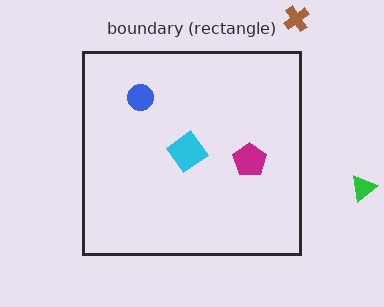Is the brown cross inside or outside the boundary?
Outside.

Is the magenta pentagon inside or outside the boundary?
Inside.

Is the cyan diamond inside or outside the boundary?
Inside.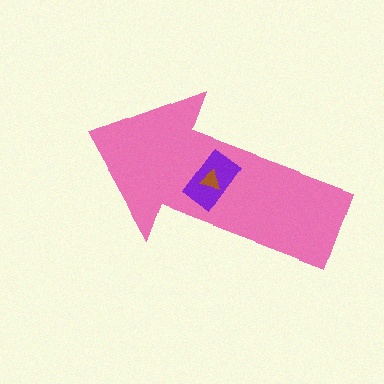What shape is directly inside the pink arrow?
The purple rectangle.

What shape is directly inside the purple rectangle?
The brown triangle.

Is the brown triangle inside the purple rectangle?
Yes.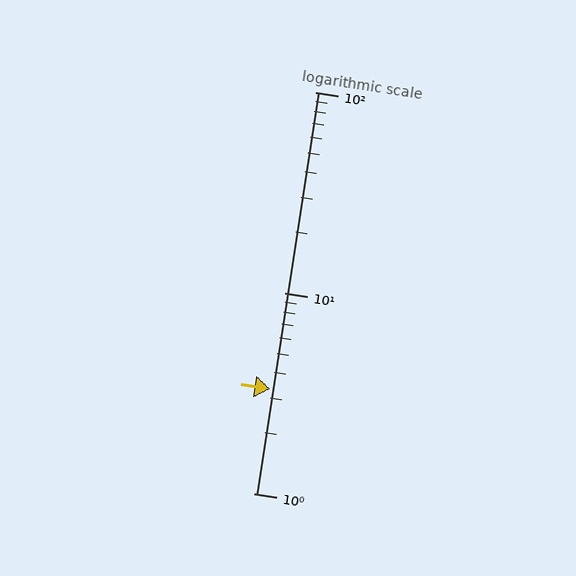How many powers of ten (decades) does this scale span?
The scale spans 2 decades, from 1 to 100.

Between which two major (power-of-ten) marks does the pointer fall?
The pointer is between 1 and 10.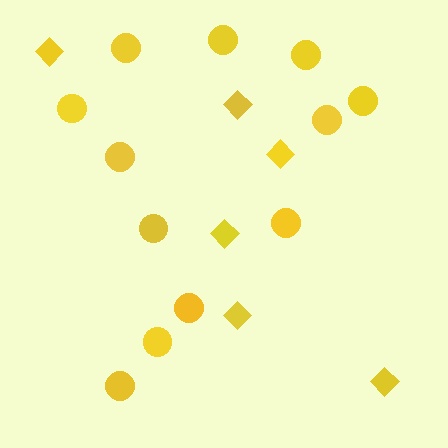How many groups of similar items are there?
There are 2 groups: one group of diamonds (6) and one group of circles (12).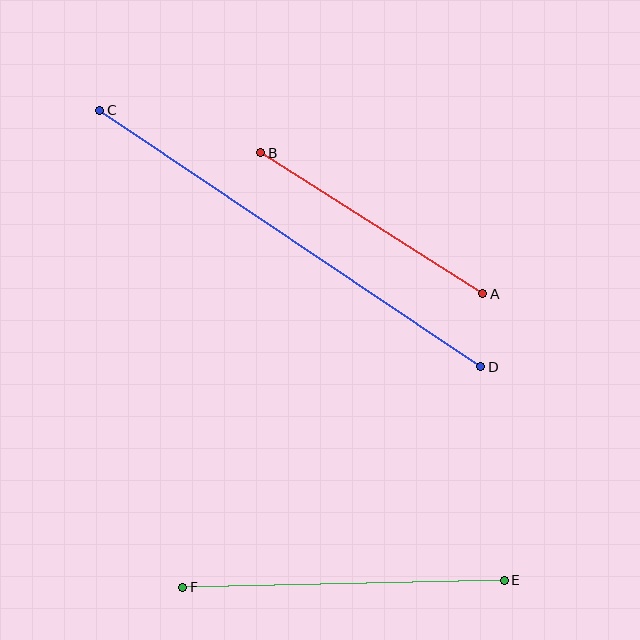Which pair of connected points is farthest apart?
Points C and D are farthest apart.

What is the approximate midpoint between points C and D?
The midpoint is at approximately (290, 239) pixels.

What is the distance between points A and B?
The distance is approximately 263 pixels.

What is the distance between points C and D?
The distance is approximately 459 pixels.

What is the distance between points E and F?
The distance is approximately 322 pixels.